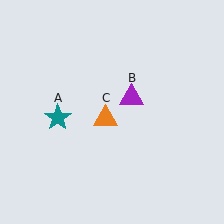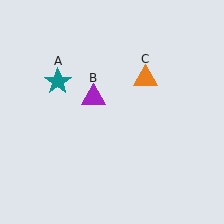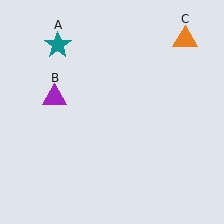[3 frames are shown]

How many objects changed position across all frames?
3 objects changed position: teal star (object A), purple triangle (object B), orange triangle (object C).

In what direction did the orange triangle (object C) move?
The orange triangle (object C) moved up and to the right.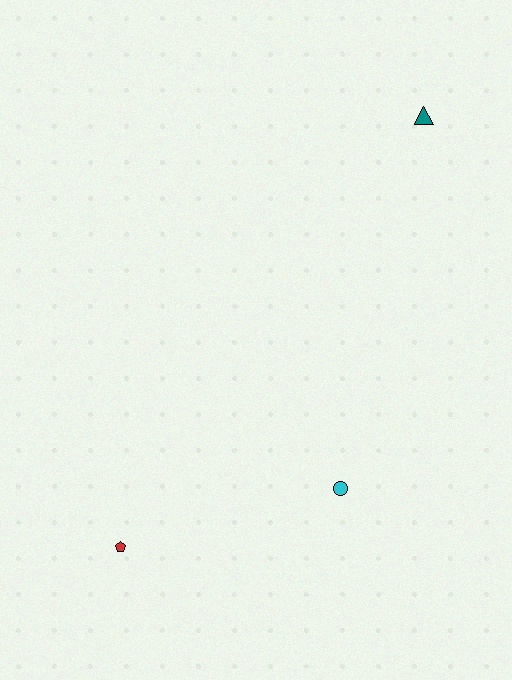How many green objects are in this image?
There are no green objects.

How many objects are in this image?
There are 3 objects.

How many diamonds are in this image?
There are no diamonds.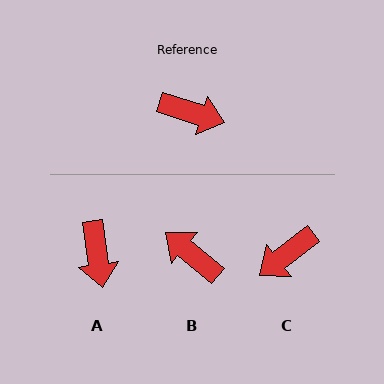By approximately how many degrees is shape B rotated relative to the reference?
Approximately 158 degrees counter-clockwise.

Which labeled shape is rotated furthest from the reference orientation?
B, about 158 degrees away.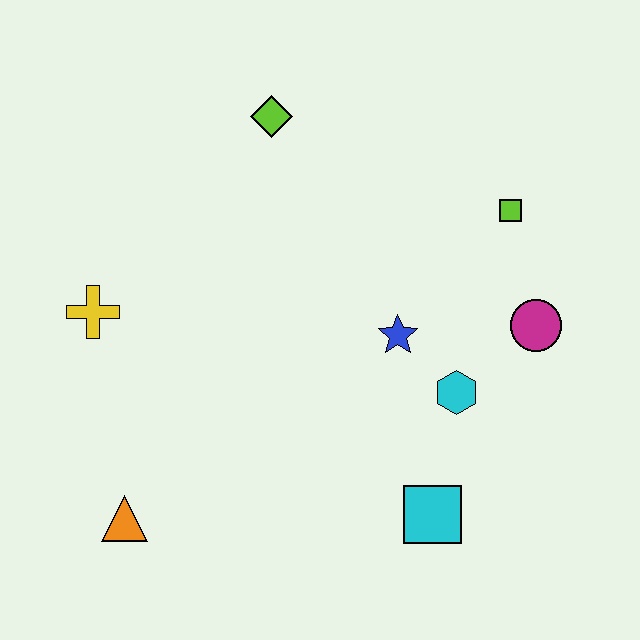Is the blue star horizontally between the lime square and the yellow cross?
Yes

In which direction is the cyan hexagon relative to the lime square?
The cyan hexagon is below the lime square.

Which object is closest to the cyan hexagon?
The blue star is closest to the cyan hexagon.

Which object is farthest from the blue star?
The orange triangle is farthest from the blue star.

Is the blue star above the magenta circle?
No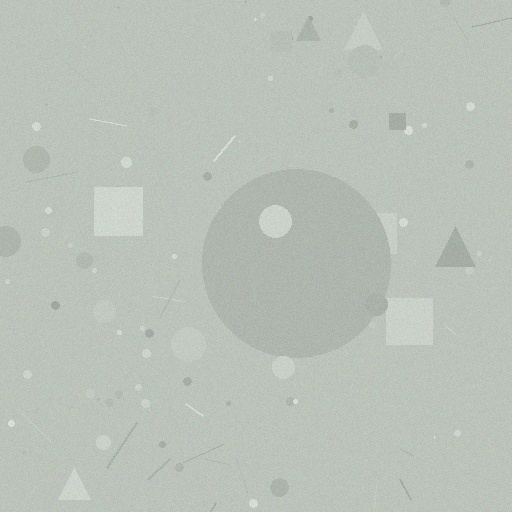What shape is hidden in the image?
A circle is hidden in the image.